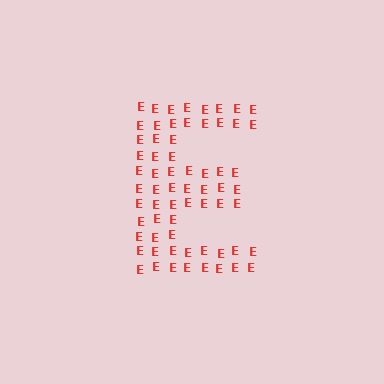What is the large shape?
The large shape is the letter E.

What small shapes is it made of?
It is made of small letter E's.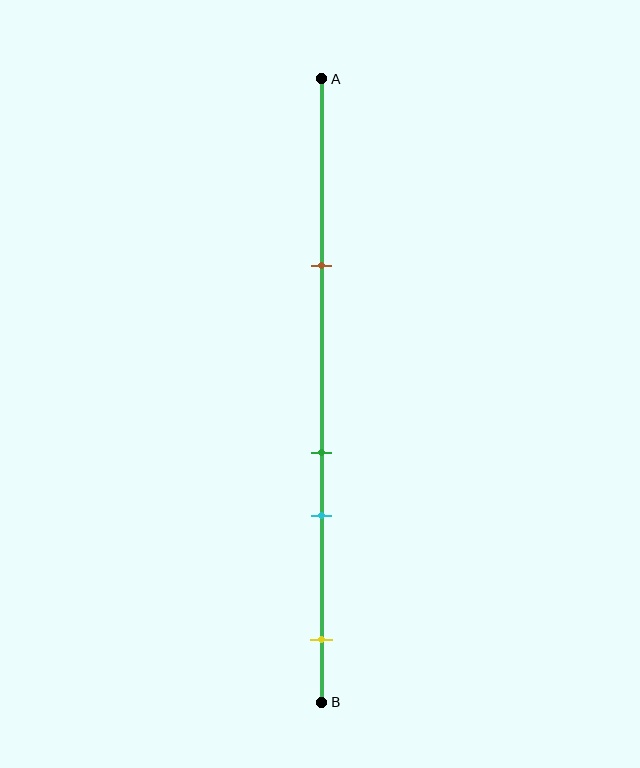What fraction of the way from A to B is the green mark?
The green mark is approximately 60% (0.6) of the way from A to B.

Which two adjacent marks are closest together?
The green and cyan marks are the closest adjacent pair.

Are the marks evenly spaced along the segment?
No, the marks are not evenly spaced.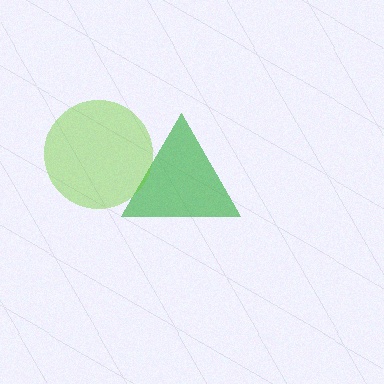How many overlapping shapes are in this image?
There are 2 overlapping shapes in the image.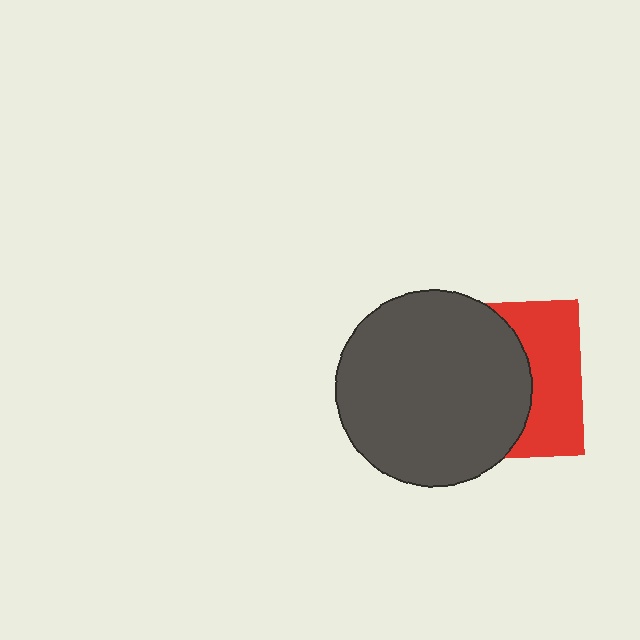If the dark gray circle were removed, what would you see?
You would see the complete red square.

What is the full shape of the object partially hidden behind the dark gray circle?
The partially hidden object is a red square.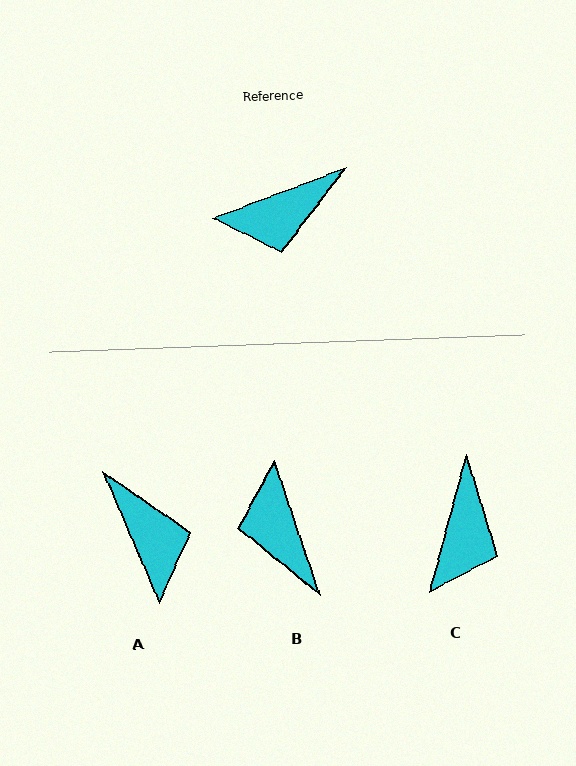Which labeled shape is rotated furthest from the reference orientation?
A, about 93 degrees away.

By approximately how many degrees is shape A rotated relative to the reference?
Approximately 93 degrees counter-clockwise.